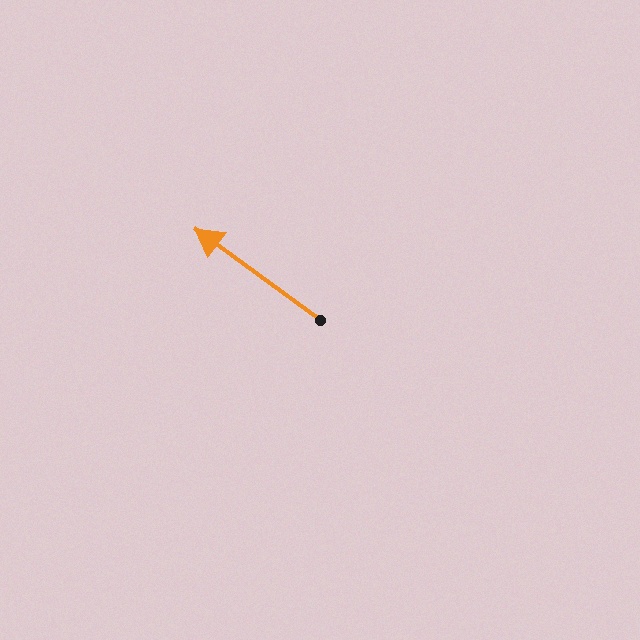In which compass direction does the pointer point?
Northwest.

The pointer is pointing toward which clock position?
Roughly 10 o'clock.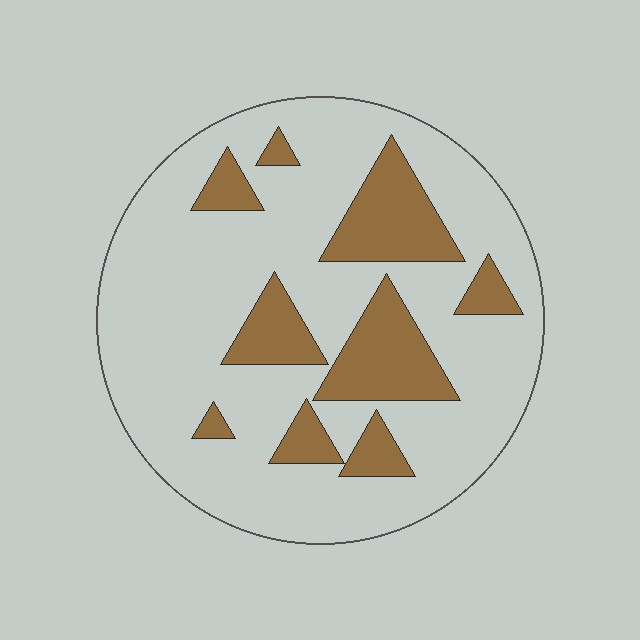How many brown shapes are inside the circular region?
9.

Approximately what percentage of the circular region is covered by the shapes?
Approximately 25%.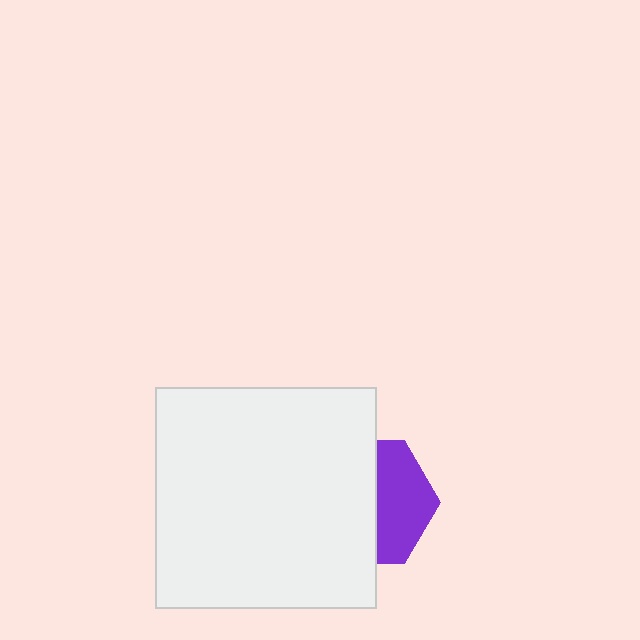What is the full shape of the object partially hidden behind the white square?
The partially hidden object is a purple hexagon.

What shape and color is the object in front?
The object in front is a white square.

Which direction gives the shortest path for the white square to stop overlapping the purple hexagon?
Moving left gives the shortest separation.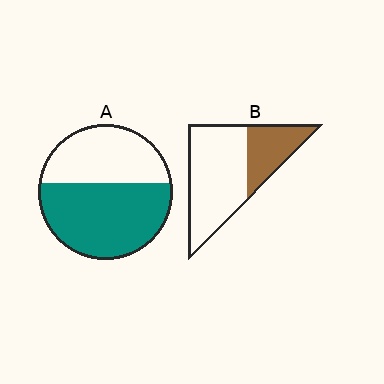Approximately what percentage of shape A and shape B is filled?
A is approximately 60% and B is approximately 30%.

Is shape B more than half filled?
No.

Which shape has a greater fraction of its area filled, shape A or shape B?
Shape A.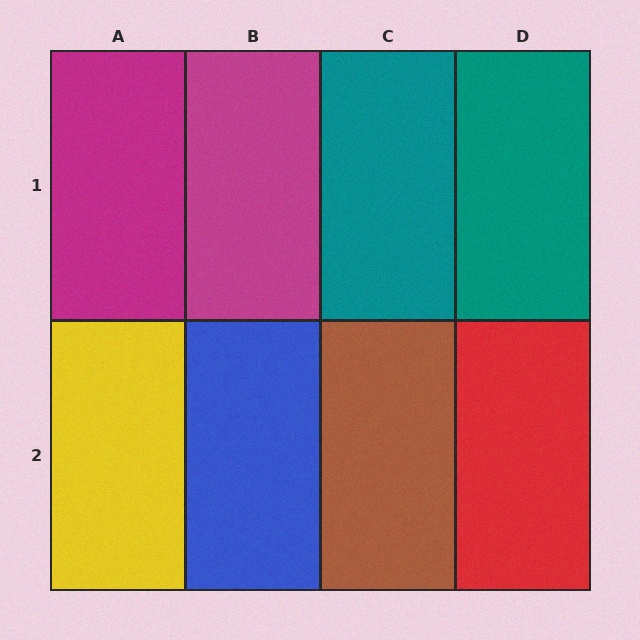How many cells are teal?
2 cells are teal.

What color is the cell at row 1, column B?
Magenta.